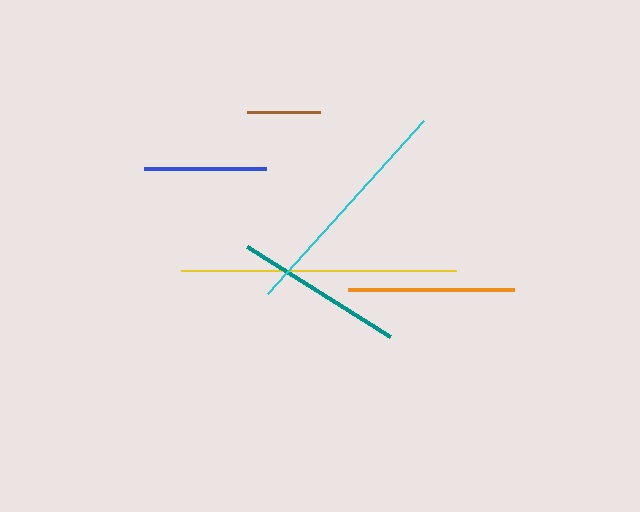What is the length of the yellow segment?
The yellow segment is approximately 275 pixels long.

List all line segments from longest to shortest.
From longest to shortest: yellow, cyan, teal, orange, blue, brown.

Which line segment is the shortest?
The brown line is the shortest at approximately 73 pixels.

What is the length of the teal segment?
The teal segment is approximately 169 pixels long.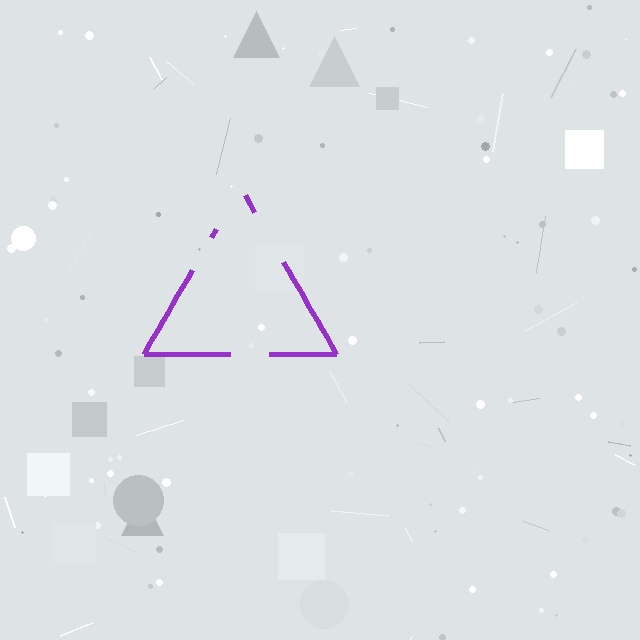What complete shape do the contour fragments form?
The contour fragments form a triangle.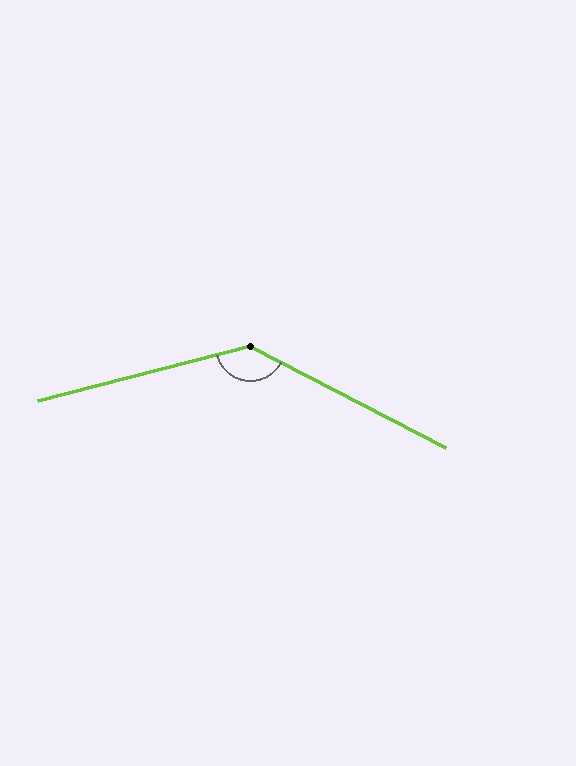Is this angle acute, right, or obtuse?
It is obtuse.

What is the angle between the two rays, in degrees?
Approximately 138 degrees.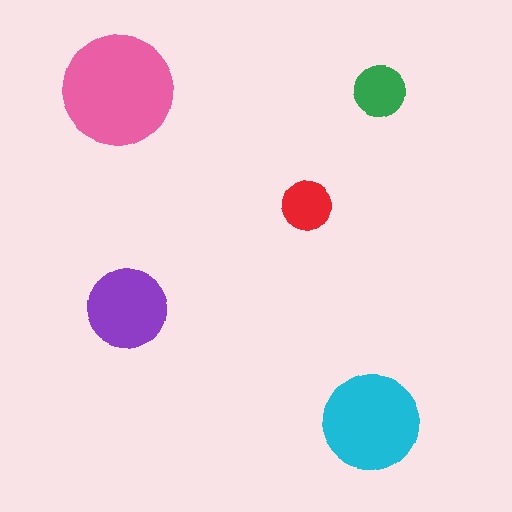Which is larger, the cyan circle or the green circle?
The cyan one.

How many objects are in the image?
There are 5 objects in the image.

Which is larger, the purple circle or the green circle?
The purple one.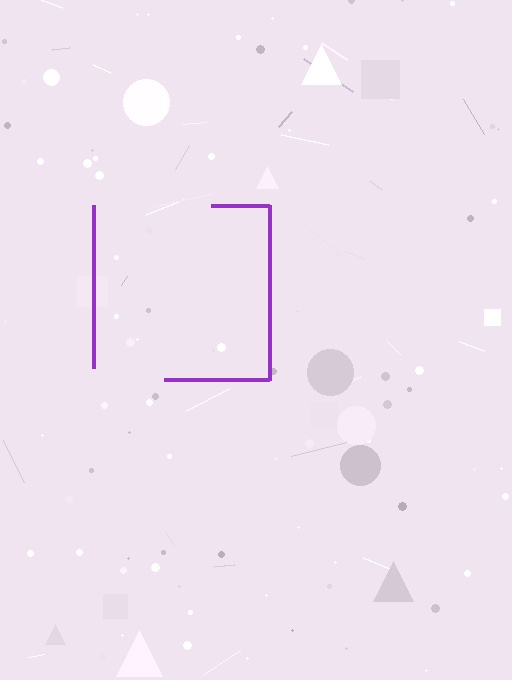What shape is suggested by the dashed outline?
The dashed outline suggests a square.